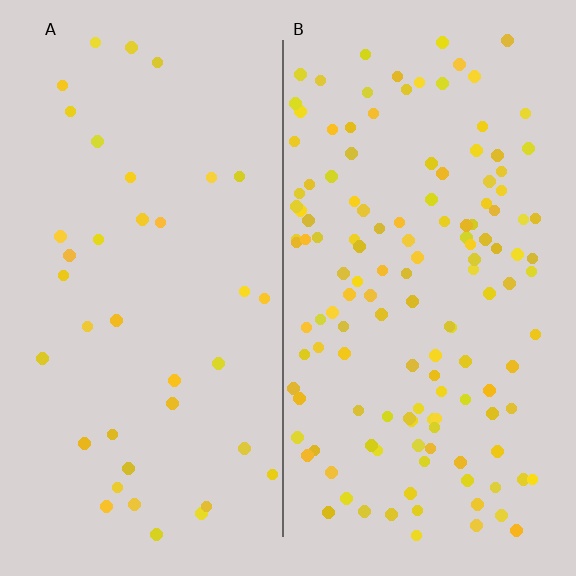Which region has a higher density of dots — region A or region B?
B (the right).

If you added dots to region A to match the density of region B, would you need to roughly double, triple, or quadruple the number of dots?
Approximately quadruple.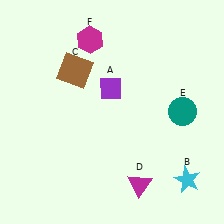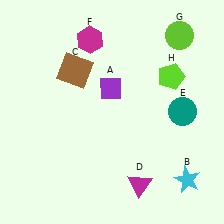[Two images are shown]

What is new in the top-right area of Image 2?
A lime circle (G) was added in the top-right area of Image 2.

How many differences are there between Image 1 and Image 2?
There are 2 differences between the two images.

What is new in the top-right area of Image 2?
A lime pentagon (H) was added in the top-right area of Image 2.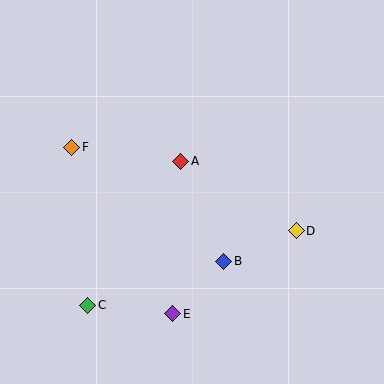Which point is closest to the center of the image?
Point A at (181, 161) is closest to the center.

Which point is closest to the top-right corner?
Point D is closest to the top-right corner.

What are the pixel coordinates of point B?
Point B is at (224, 261).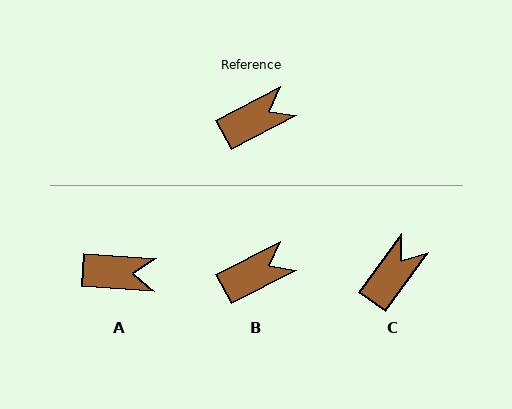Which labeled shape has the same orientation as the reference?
B.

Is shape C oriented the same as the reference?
No, it is off by about 27 degrees.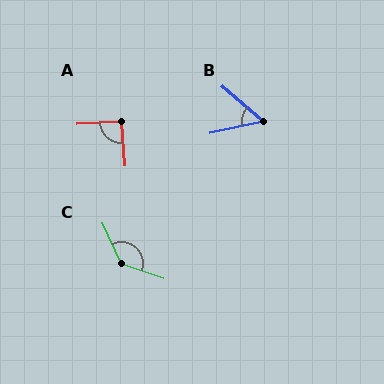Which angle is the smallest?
B, at approximately 53 degrees.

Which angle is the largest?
C, at approximately 134 degrees.